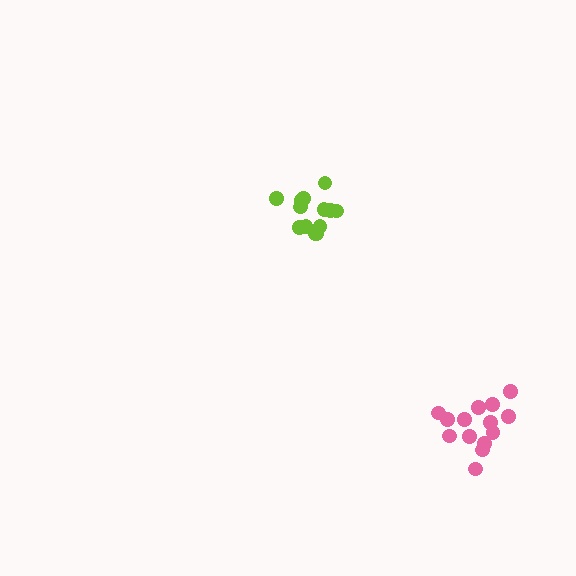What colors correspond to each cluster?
The clusters are colored: lime, pink.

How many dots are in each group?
Group 1: 13 dots, Group 2: 14 dots (27 total).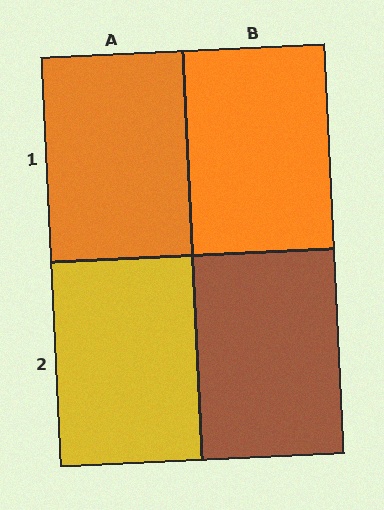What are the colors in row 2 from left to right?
Yellow, brown.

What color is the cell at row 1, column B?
Orange.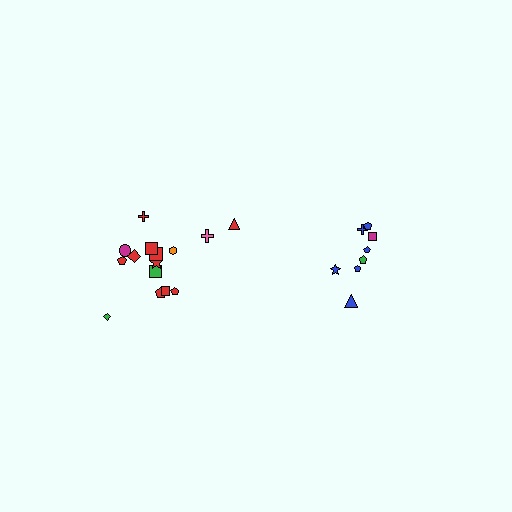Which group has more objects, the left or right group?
The left group.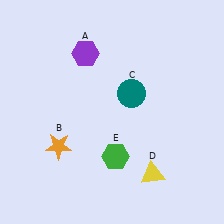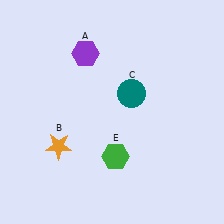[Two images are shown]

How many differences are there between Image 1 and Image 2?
There is 1 difference between the two images.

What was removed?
The yellow triangle (D) was removed in Image 2.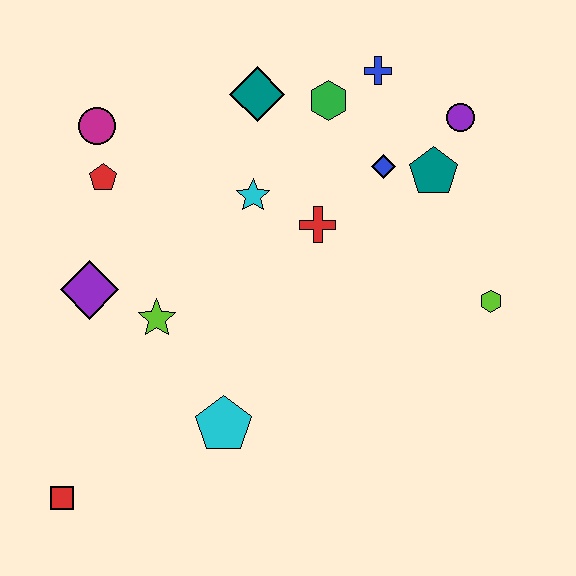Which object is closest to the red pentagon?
The magenta circle is closest to the red pentagon.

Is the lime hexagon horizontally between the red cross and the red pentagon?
No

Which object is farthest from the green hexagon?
The red square is farthest from the green hexagon.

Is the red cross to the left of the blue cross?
Yes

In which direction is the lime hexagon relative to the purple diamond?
The lime hexagon is to the right of the purple diamond.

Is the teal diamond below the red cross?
No